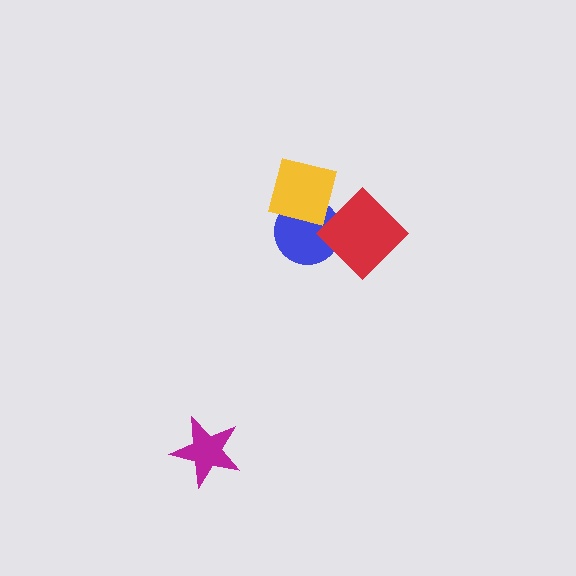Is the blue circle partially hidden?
Yes, it is partially covered by another shape.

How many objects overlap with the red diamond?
2 objects overlap with the red diamond.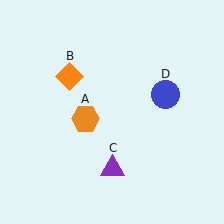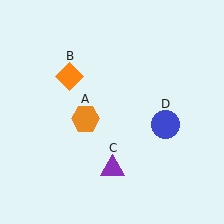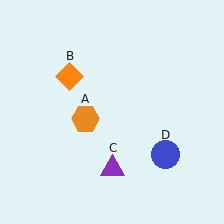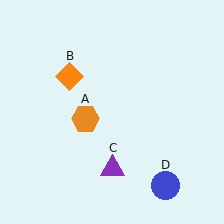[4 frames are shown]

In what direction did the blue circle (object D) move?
The blue circle (object D) moved down.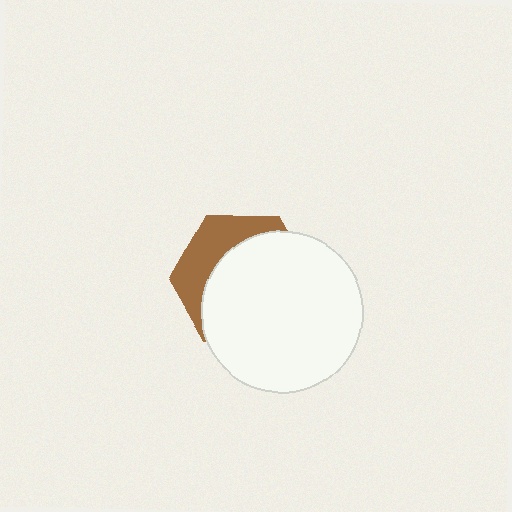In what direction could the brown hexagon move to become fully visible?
The brown hexagon could move toward the upper-left. That would shift it out from behind the white circle entirely.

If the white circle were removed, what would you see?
You would see the complete brown hexagon.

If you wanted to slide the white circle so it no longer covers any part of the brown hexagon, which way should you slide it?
Slide it toward the lower-right — that is the most direct way to separate the two shapes.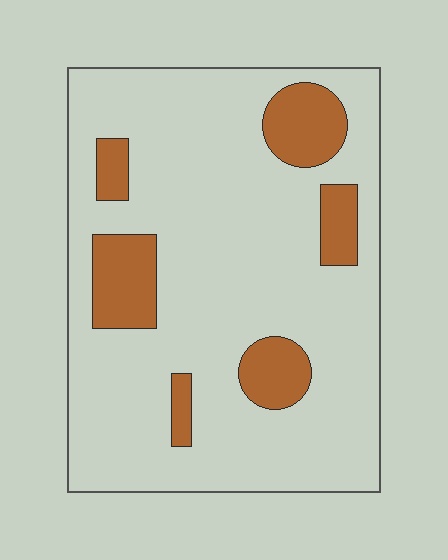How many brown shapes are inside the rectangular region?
6.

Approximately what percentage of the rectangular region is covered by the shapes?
Approximately 15%.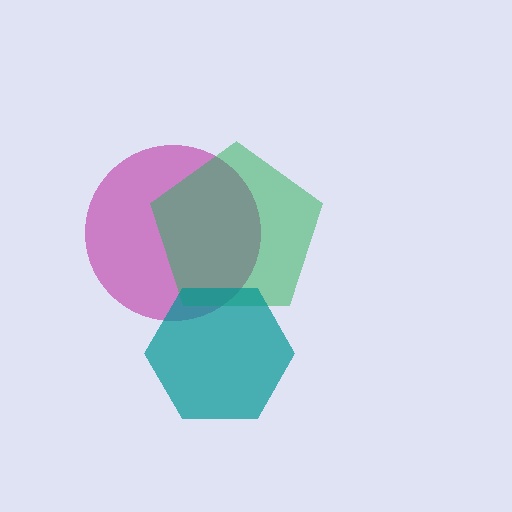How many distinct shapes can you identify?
There are 3 distinct shapes: a magenta circle, a green pentagon, a teal hexagon.